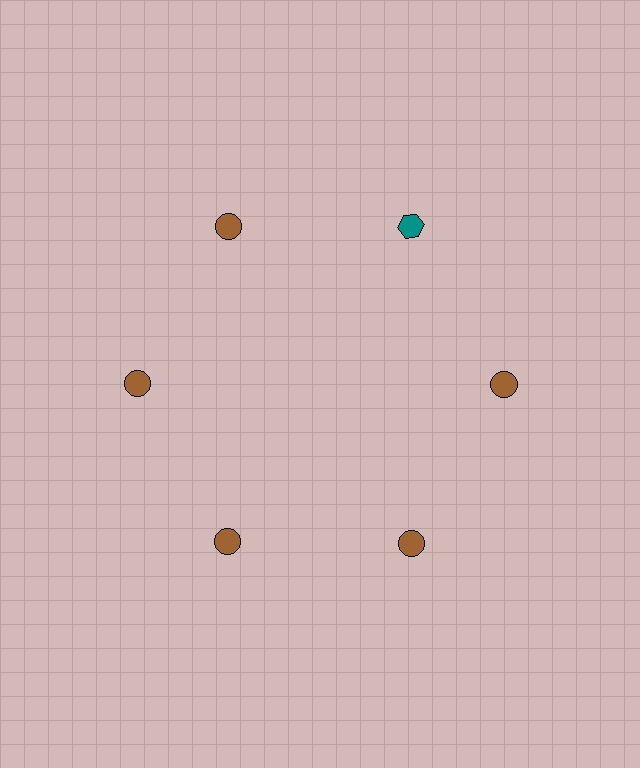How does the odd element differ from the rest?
It differs in both color (teal instead of brown) and shape (hexagon instead of circle).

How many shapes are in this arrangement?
There are 6 shapes arranged in a ring pattern.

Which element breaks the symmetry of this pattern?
The teal hexagon at roughly the 1 o'clock position breaks the symmetry. All other shapes are brown circles.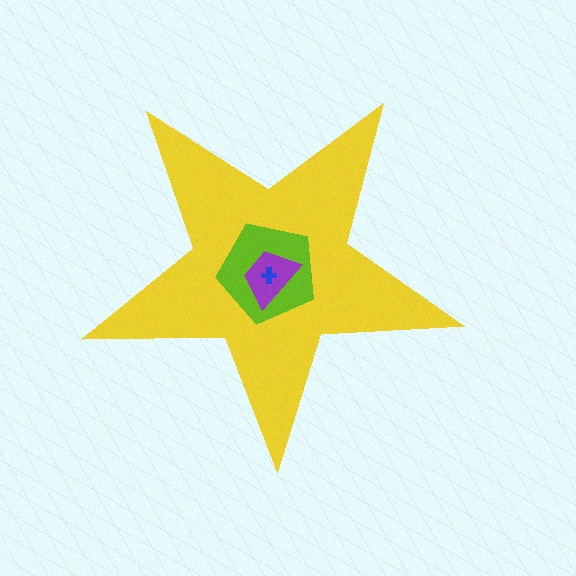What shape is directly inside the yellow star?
The lime pentagon.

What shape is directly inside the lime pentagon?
The purple trapezoid.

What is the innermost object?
The blue cross.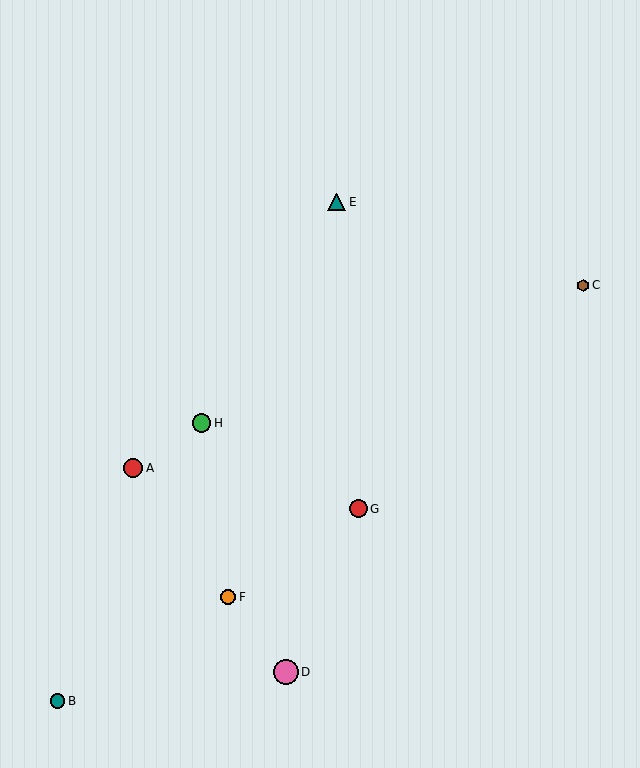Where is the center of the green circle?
The center of the green circle is at (202, 423).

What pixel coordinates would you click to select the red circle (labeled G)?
Click at (358, 509) to select the red circle G.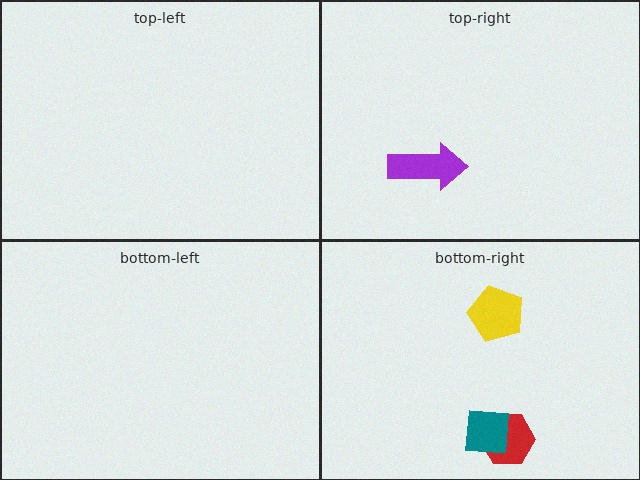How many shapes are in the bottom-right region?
3.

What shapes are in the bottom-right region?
The red hexagon, the yellow pentagon, the teal square.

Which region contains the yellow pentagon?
The bottom-right region.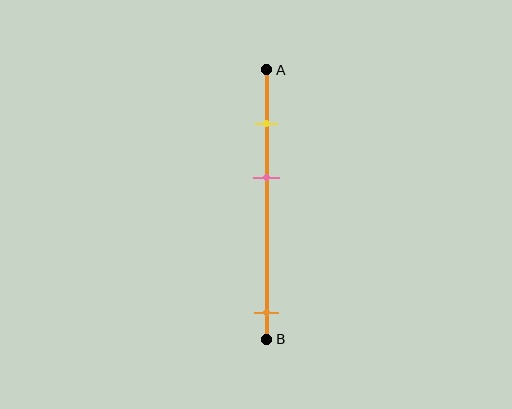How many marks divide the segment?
There are 3 marks dividing the segment.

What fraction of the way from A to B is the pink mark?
The pink mark is approximately 40% (0.4) of the way from A to B.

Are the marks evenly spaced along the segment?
No, the marks are not evenly spaced.